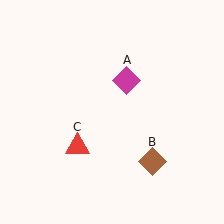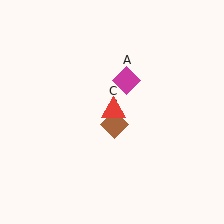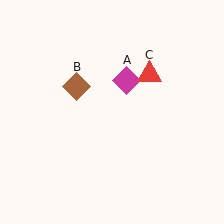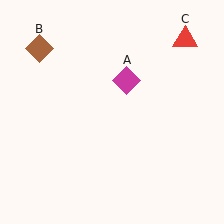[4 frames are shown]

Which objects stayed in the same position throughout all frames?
Magenta diamond (object A) remained stationary.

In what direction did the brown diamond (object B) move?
The brown diamond (object B) moved up and to the left.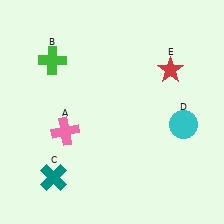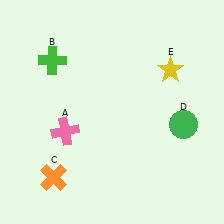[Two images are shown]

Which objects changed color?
C changed from teal to orange. D changed from cyan to green. E changed from red to yellow.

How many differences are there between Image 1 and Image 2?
There are 3 differences between the two images.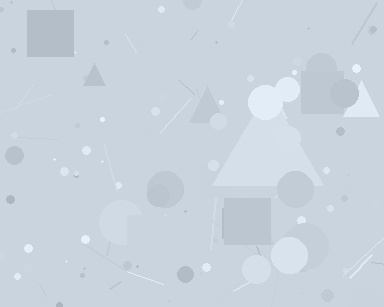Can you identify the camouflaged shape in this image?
The camouflaged shape is a triangle.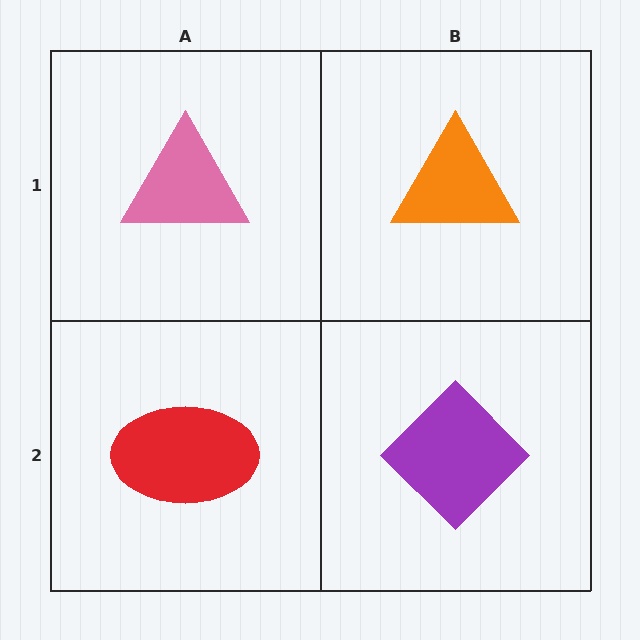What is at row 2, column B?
A purple diamond.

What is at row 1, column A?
A pink triangle.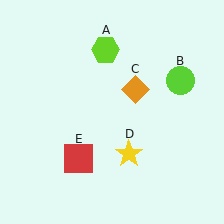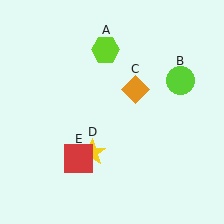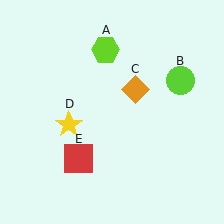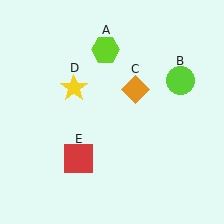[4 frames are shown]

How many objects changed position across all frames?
1 object changed position: yellow star (object D).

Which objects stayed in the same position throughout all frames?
Lime hexagon (object A) and lime circle (object B) and orange diamond (object C) and red square (object E) remained stationary.